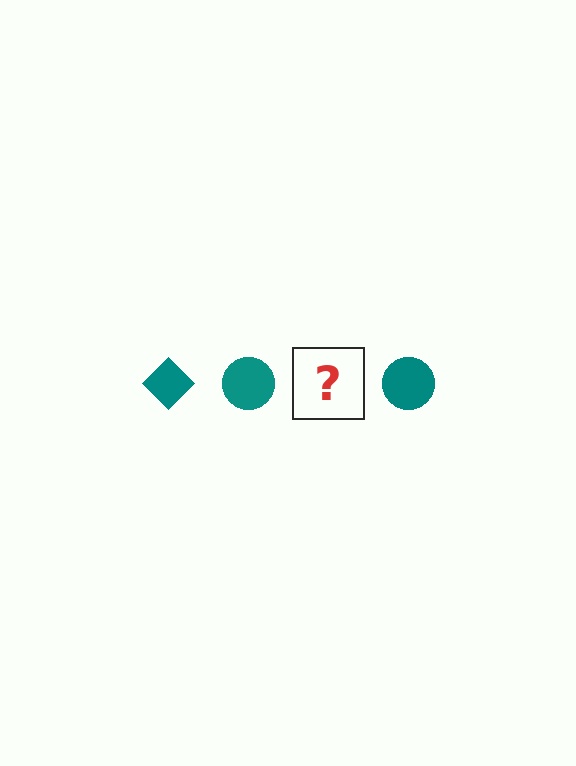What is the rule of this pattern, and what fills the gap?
The rule is that the pattern cycles through diamond, circle shapes in teal. The gap should be filled with a teal diamond.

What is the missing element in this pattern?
The missing element is a teal diamond.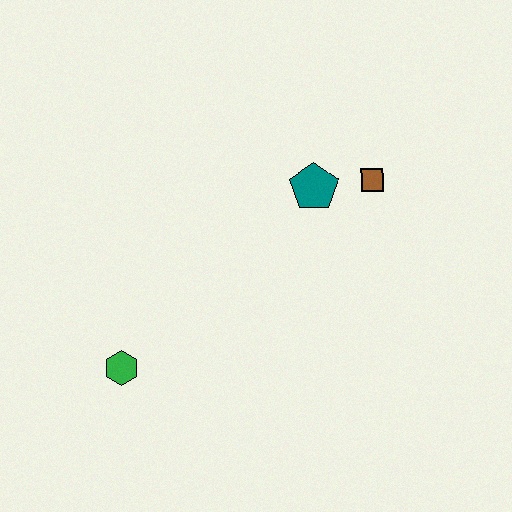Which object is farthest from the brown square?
The green hexagon is farthest from the brown square.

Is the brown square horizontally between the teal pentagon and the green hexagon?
No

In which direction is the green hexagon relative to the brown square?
The green hexagon is to the left of the brown square.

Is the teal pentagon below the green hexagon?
No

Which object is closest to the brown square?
The teal pentagon is closest to the brown square.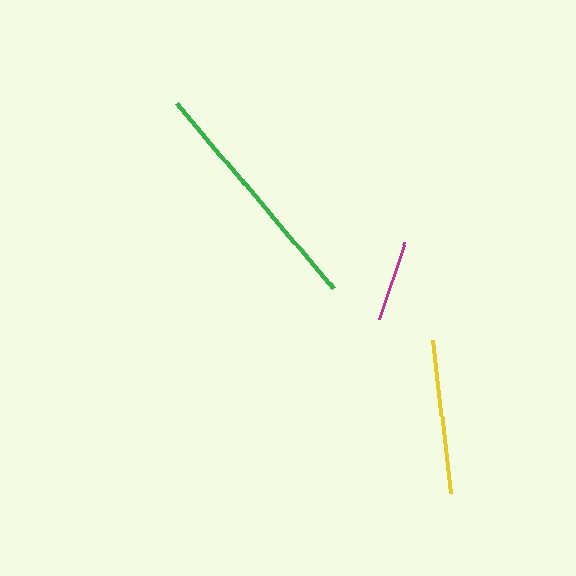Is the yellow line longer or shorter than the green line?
The green line is longer than the yellow line.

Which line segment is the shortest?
The magenta line is the shortest at approximately 81 pixels.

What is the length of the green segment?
The green segment is approximately 243 pixels long.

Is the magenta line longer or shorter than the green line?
The green line is longer than the magenta line.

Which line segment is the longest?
The green line is the longest at approximately 243 pixels.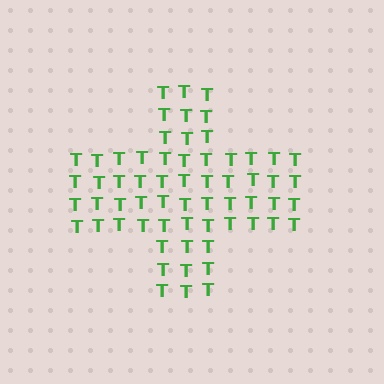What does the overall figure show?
The overall figure shows a cross.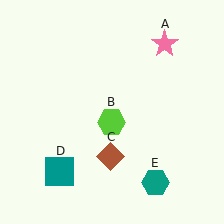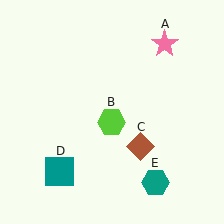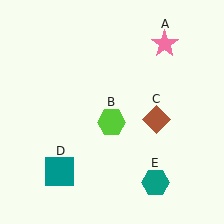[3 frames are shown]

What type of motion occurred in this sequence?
The brown diamond (object C) rotated counterclockwise around the center of the scene.